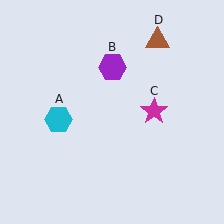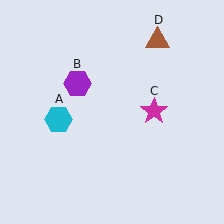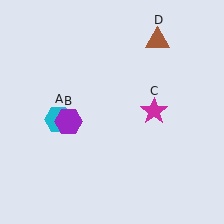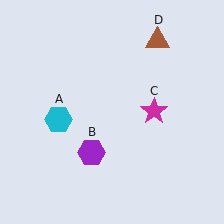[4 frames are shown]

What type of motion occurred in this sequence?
The purple hexagon (object B) rotated counterclockwise around the center of the scene.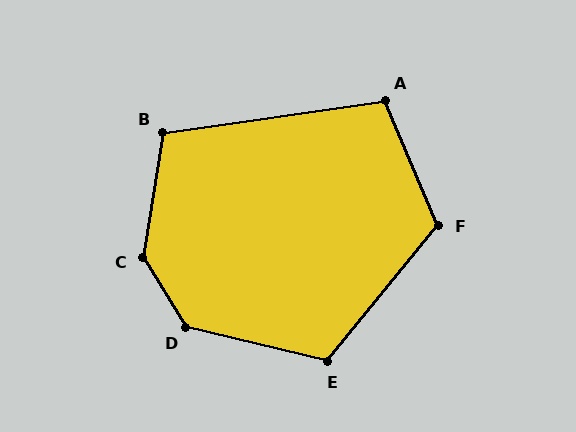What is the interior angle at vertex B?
Approximately 107 degrees (obtuse).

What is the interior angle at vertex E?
Approximately 115 degrees (obtuse).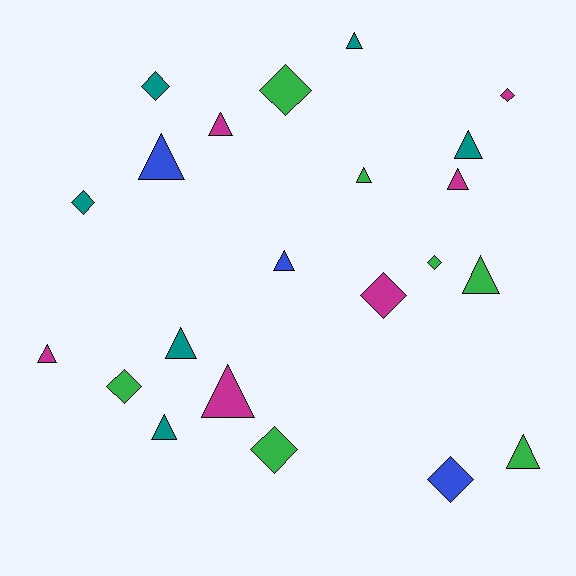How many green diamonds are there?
There are 4 green diamonds.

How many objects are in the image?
There are 22 objects.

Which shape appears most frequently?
Triangle, with 13 objects.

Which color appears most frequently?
Green, with 7 objects.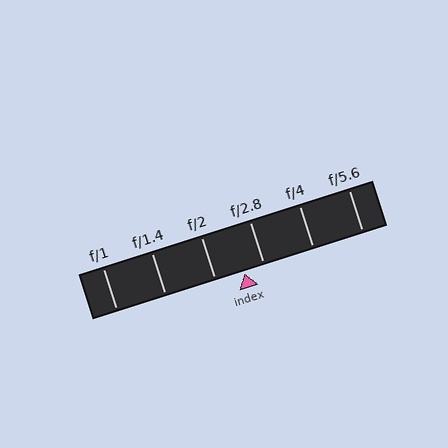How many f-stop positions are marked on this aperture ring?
There are 6 f-stop positions marked.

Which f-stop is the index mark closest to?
The index mark is closest to f/2.8.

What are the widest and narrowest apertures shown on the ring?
The widest aperture shown is f/1 and the narrowest is f/5.6.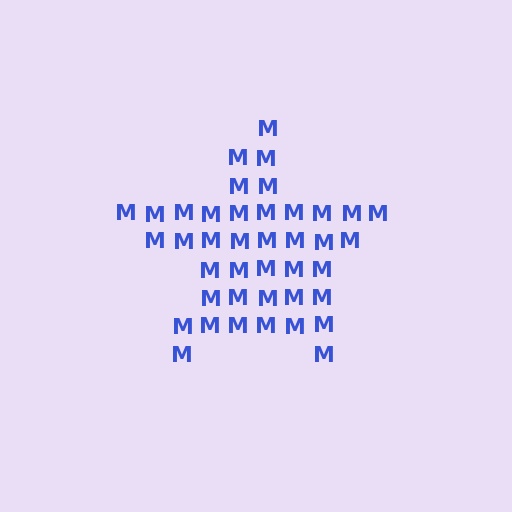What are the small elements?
The small elements are letter M's.